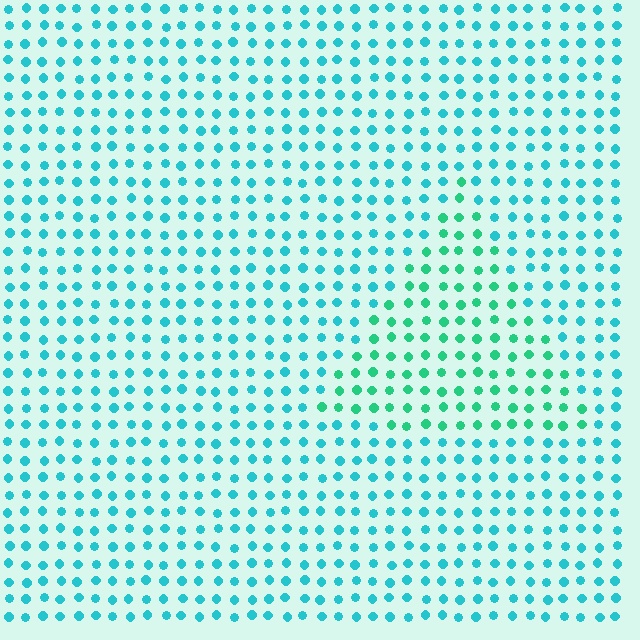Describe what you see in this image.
The image is filled with small cyan elements in a uniform arrangement. A triangle-shaped region is visible where the elements are tinted to a slightly different hue, forming a subtle color boundary.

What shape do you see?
I see a triangle.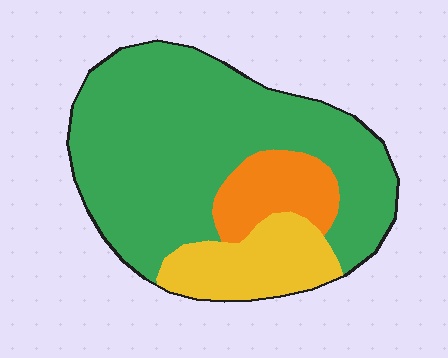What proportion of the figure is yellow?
Yellow takes up about one sixth (1/6) of the figure.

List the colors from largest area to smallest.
From largest to smallest: green, yellow, orange.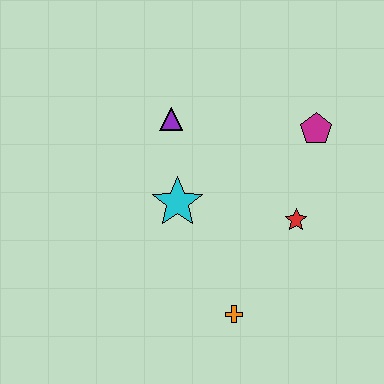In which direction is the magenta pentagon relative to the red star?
The magenta pentagon is above the red star.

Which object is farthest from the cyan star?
The magenta pentagon is farthest from the cyan star.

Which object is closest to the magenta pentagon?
The red star is closest to the magenta pentagon.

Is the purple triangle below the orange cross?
No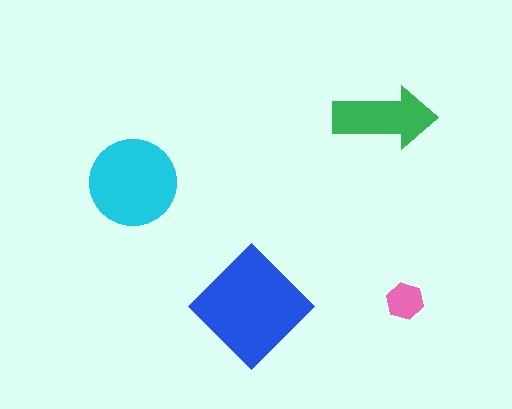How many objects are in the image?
There are 4 objects in the image.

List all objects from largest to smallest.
The blue diamond, the cyan circle, the green arrow, the pink hexagon.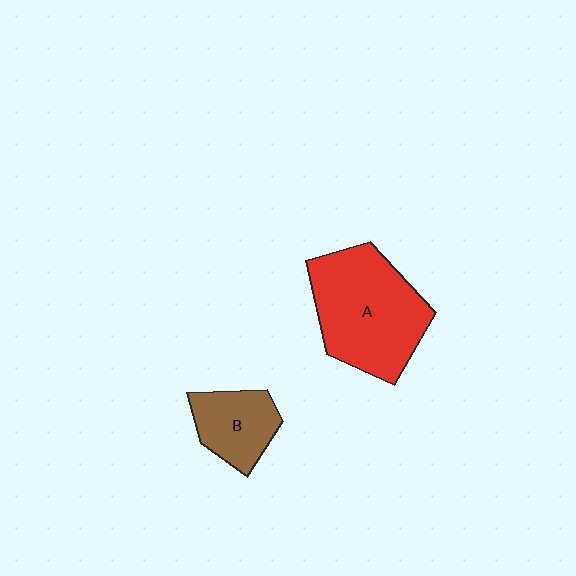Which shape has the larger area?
Shape A (red).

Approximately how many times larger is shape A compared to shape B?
Approximately 2.1 times.